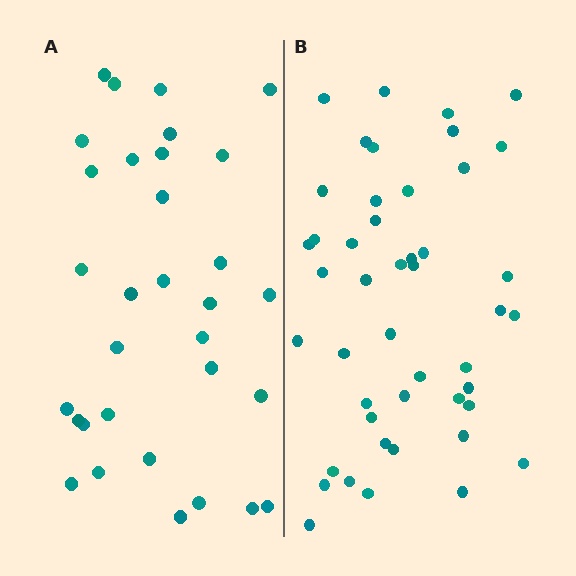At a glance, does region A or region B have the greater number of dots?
Region B (the right region) has more dots.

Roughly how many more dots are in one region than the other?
Region B has approximately 15 more dots than region A.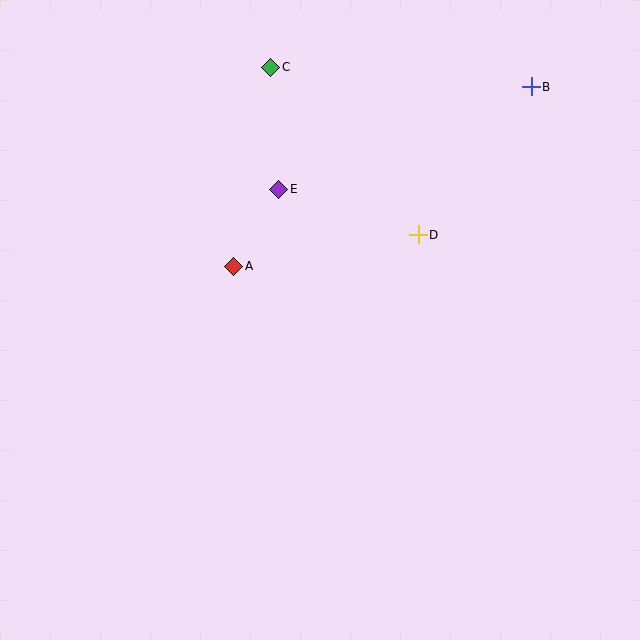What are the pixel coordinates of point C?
Point C is at (271, 67).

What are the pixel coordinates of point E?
Point E is at (279, 189).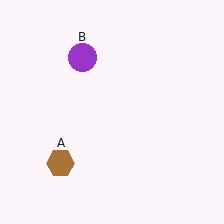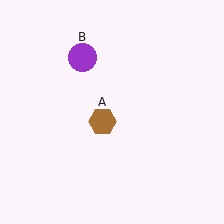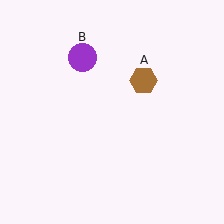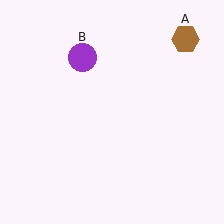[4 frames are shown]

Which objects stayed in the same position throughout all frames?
Purple circle (object B) remained stationary.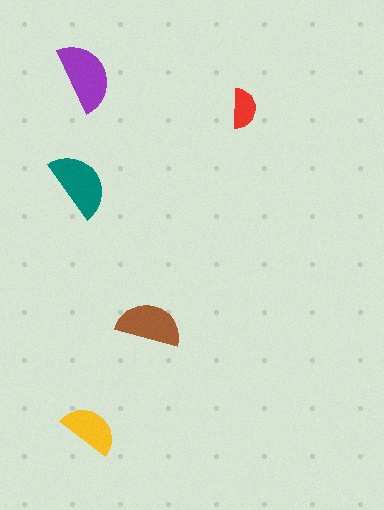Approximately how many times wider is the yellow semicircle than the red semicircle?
About 1.5 times wider.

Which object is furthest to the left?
The teal semicircle is leftmost.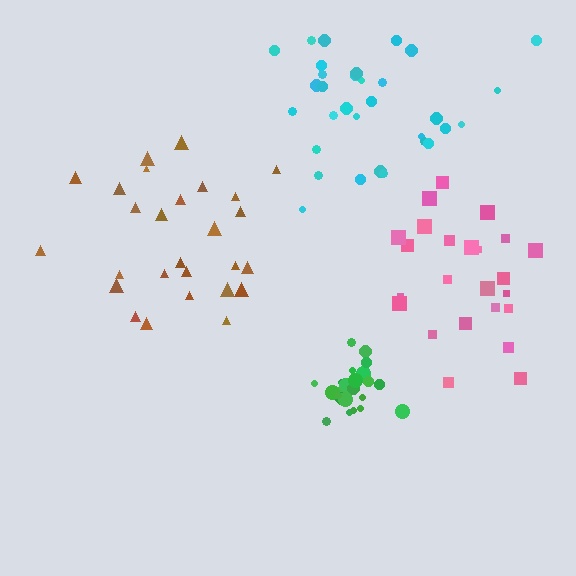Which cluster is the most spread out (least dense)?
Brown.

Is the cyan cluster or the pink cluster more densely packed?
Pink.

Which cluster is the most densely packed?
Green.